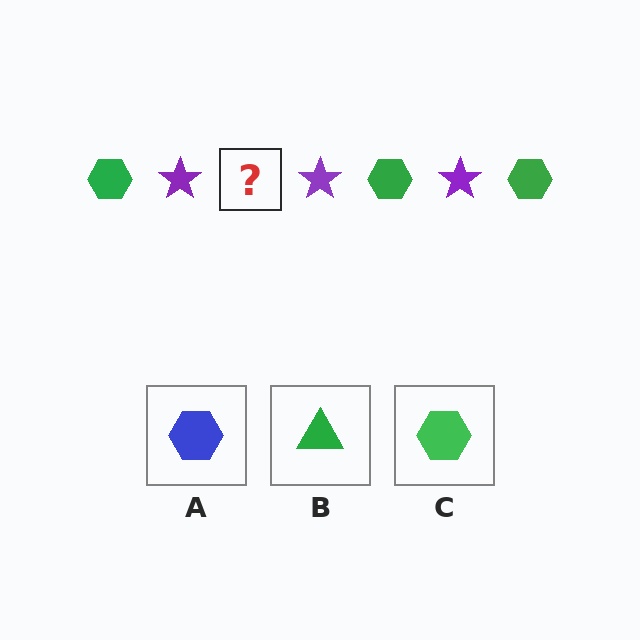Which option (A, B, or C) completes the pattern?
C.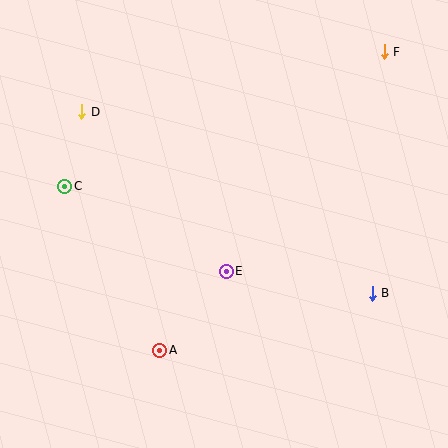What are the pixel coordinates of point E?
Point E is at (226, 271).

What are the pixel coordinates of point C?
Point C is at (65, 186).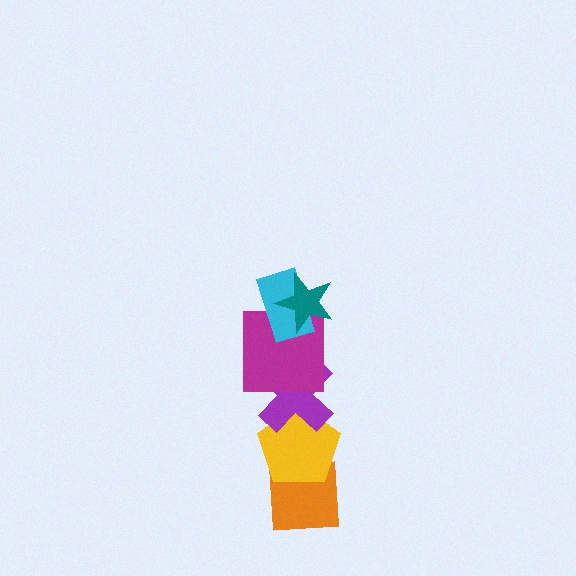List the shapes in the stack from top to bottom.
From top to bottom: the teal star, the cyan rectangle, the magenta square, the purple cross, the yellow pentagon, the orange square.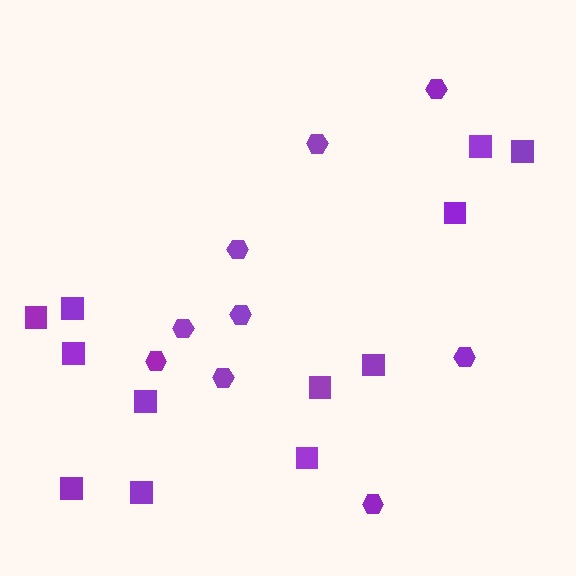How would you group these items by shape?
There are 2 groups: one group of hexagons (9) and one group of squares (12).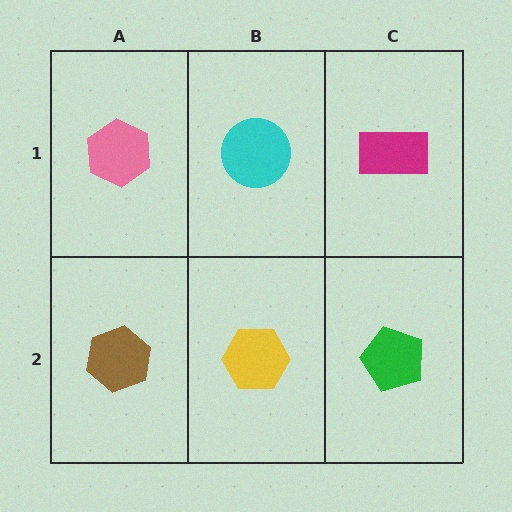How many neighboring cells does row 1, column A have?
2.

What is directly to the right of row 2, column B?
A green pentagon.